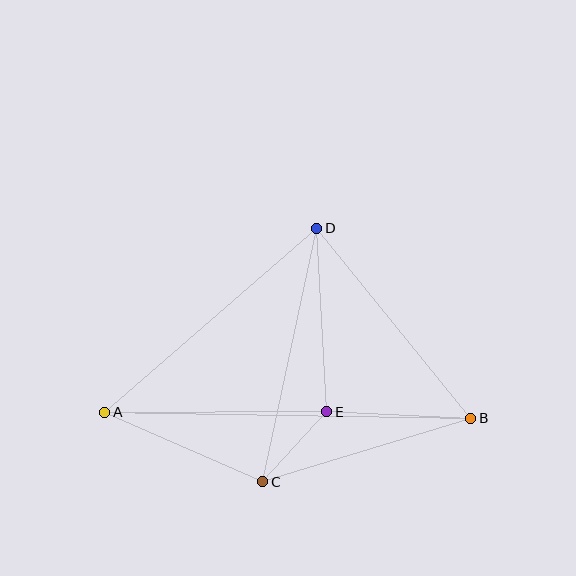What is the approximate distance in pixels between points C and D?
The distance between C and D is approximately 259 pixels.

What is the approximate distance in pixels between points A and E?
The distance between A and E is approximately 222 pixels.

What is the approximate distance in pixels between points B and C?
The distance between B and C is approximately 217 pixels.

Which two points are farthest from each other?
Points A and B are farthest from each other.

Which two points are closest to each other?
Points C and E are closest to each other.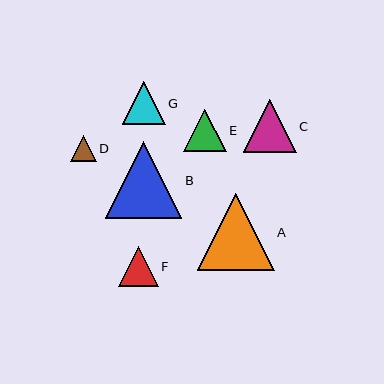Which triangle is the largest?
Triangle A is the largest with a size of approximately 77 pixels.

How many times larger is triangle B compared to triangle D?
Triangle B is approximately 2.9 times the size of triangle D.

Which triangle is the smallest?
Triangle D is the smallest with a size of approximately 26 pixels.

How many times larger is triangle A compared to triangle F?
Triangle A is approximately 1.9 times the size of triangle F.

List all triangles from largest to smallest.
From largest to smallest: A, B, C, G, E, F, D.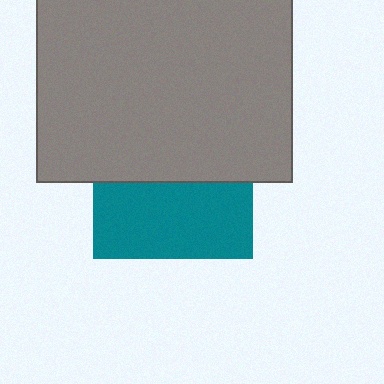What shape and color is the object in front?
The object in front is a gray rectangle.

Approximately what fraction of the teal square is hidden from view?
Roughly 52% of the teal square is hidden behind the gray rectangle.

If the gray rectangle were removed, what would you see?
You would see the complete teal square.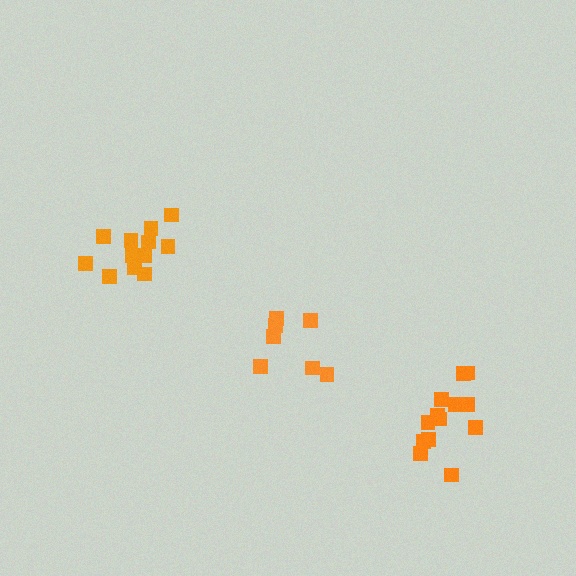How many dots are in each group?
Group 1: 13 dots, Group 2: 12 dots, Group 3: 7 dots (32 total).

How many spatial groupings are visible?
There are 3 spatial groupings.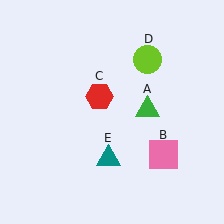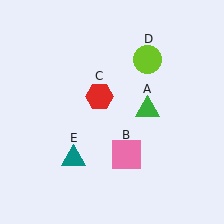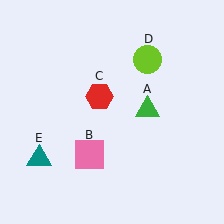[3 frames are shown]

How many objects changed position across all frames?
2 objects changed position: pink square (object B), teal triangle (object E).